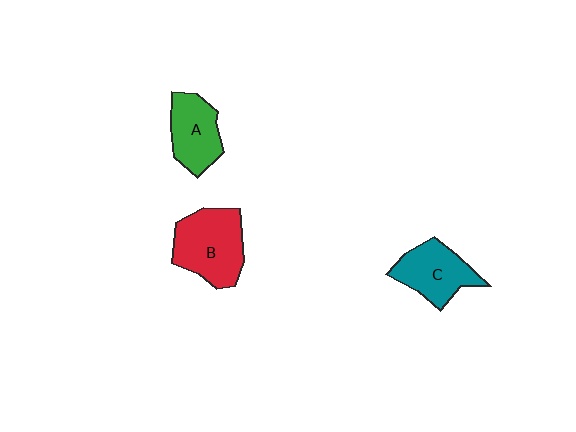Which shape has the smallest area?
Shape A (green).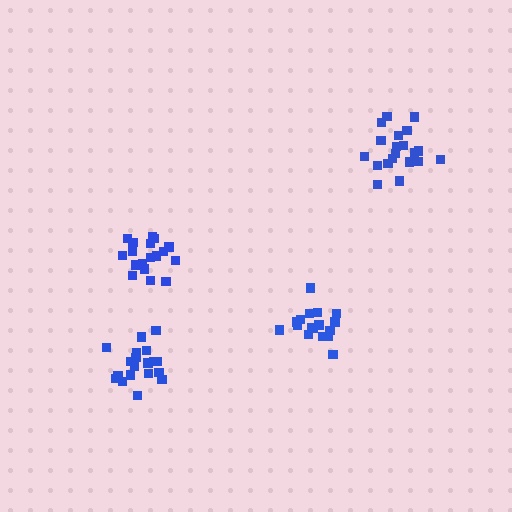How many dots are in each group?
Group 1: 20 dots, Group 2: 18 dots, Group 3: 19 dots, Group 4: 18 dots (75 total).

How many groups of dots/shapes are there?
There are 4 groups.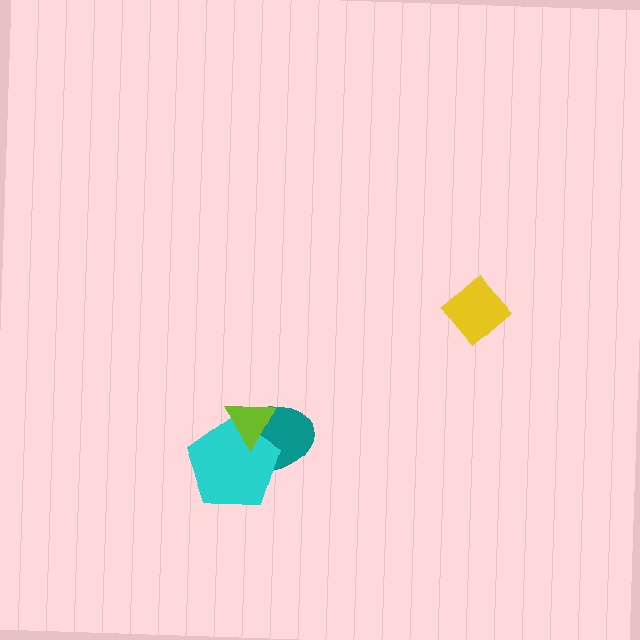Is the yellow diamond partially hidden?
No, no other shape covers it.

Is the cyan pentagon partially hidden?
Yes, it is partially covered by another shape.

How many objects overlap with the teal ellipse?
2 objects overlap with the teal ellipse.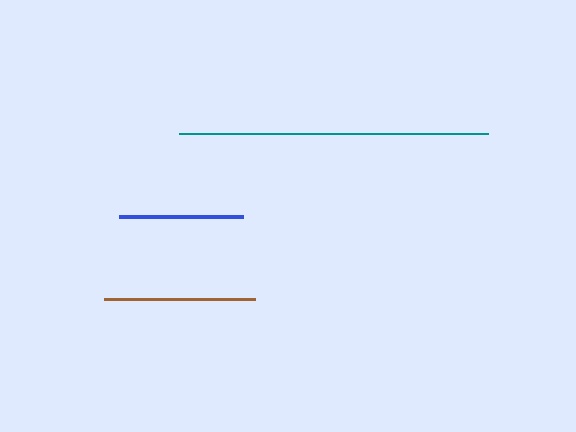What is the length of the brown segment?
The brown segment is approximately 150 pixels long.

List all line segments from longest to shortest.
From longest to shortest: teal, brown, blue.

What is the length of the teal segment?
The teal segment is approximately 309 pixels long.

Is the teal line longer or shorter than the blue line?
The teal line is longer than the blue line.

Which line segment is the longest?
The teal line is the longest at approximately 309 pixels.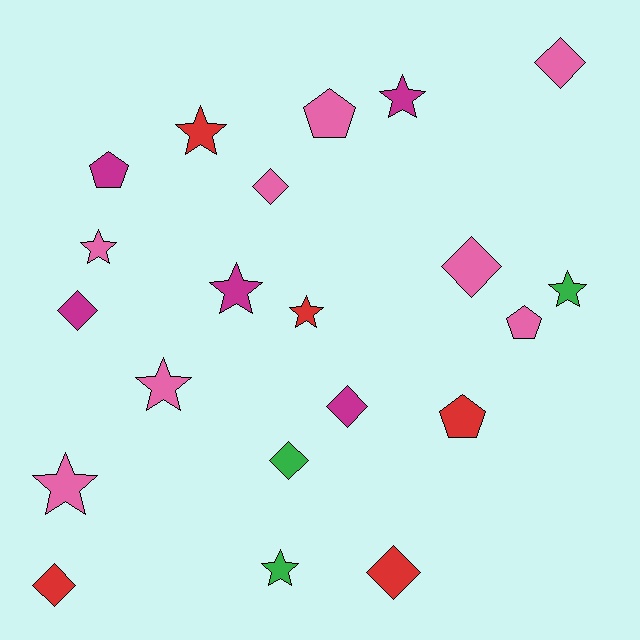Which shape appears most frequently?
Star, with 9 objects.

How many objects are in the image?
There are 21 objects.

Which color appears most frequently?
Pink, with 8 objects.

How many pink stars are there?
There are 3 pink stars.